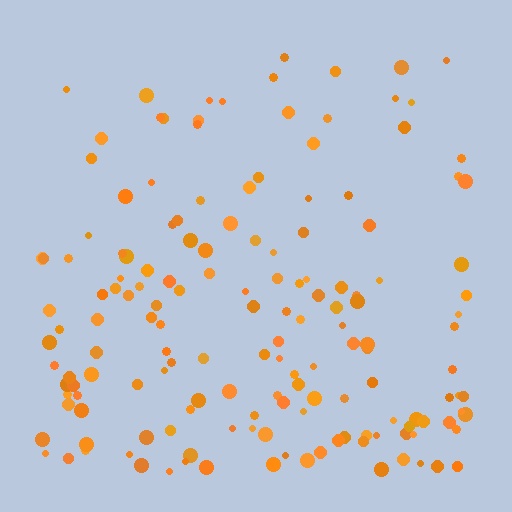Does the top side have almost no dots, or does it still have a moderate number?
Still a moderate number, just noticeably fewer than the bottom.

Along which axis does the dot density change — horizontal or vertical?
Vertical.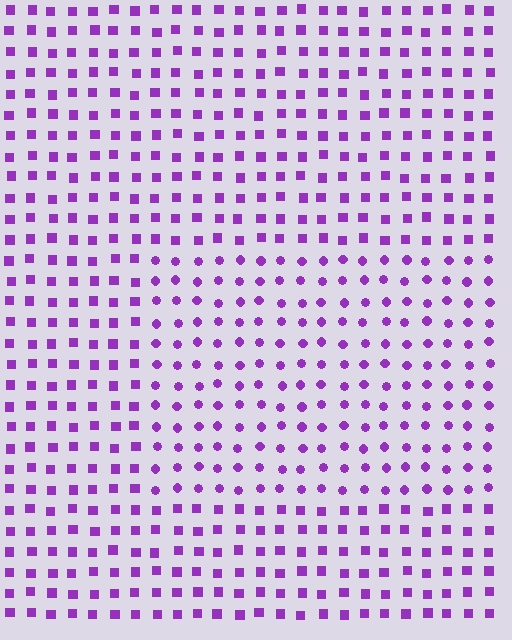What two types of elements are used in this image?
The image uses circles inside the rectangle region and squares outside it.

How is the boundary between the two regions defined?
The boundary is defined by a change in element shape: circles inside vs. squares outside. All elements share the same color and spacing.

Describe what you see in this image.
The image is filled with small purple elements arranged in a uniform grid. A rectangle-shaped region contains circles, while the surrounding area contains squares. The boundary is defined purely by the change in element shape.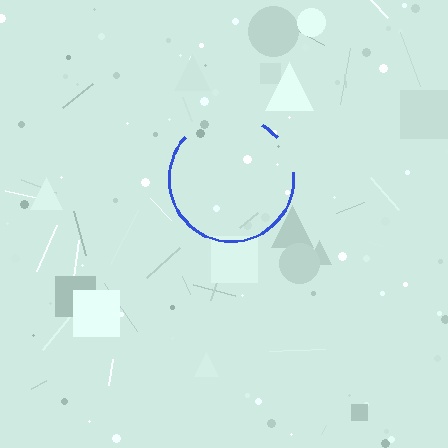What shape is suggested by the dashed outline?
The dashed outline suggests a circle.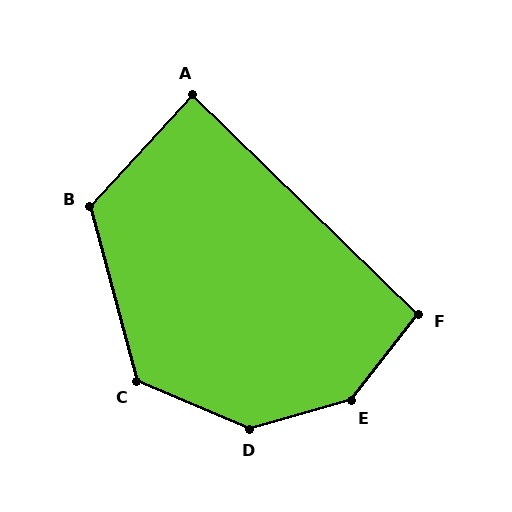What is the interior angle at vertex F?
Approximately 96 degrees (obtuse).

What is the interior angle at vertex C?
Approximately 128 degrees (obtuse).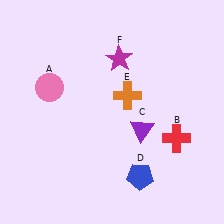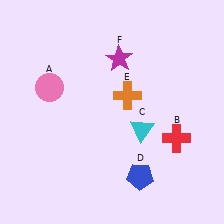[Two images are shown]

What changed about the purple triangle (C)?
In Image 1, C is purple. In Image 2, it changed to cyan.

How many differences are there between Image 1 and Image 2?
There is 1 difference between the two images.